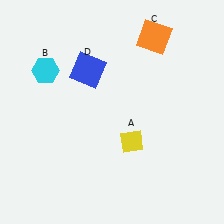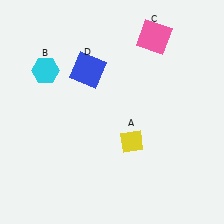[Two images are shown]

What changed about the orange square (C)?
In Image 1, C is orange. In Image 2, it changed to pink.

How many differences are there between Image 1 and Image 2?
There is 1 difference between the two images.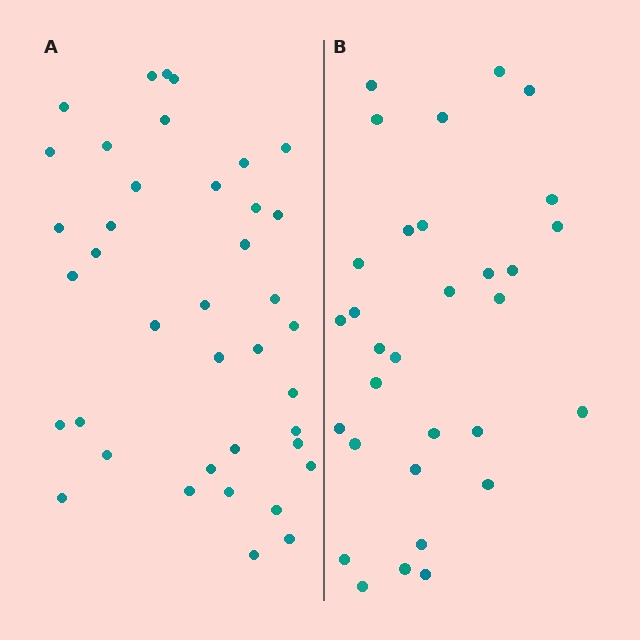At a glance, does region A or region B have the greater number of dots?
Region A (the left region) has more dots.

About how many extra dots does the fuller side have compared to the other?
Region A has roughly 8 or so more dots than region B.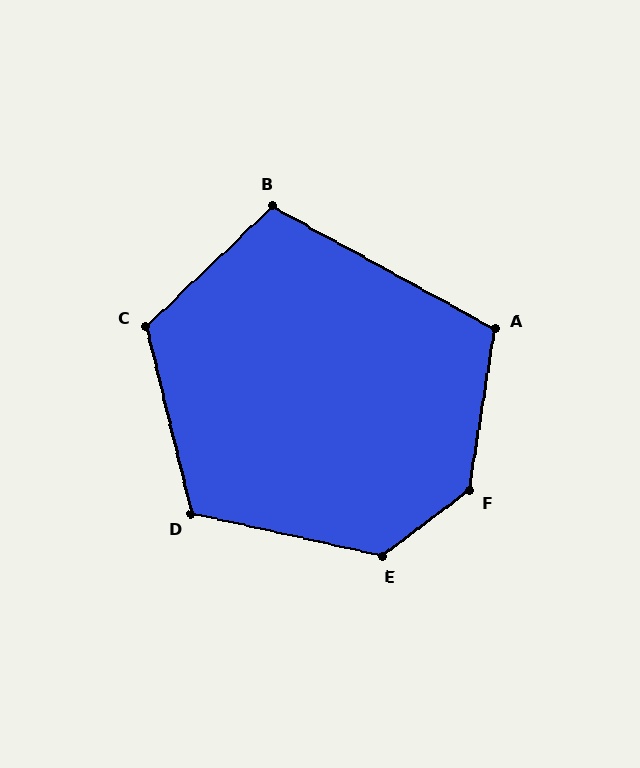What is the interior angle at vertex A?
Approximately 110 degrees (obtuse).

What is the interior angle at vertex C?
Approximately 120 degrees (obtuse).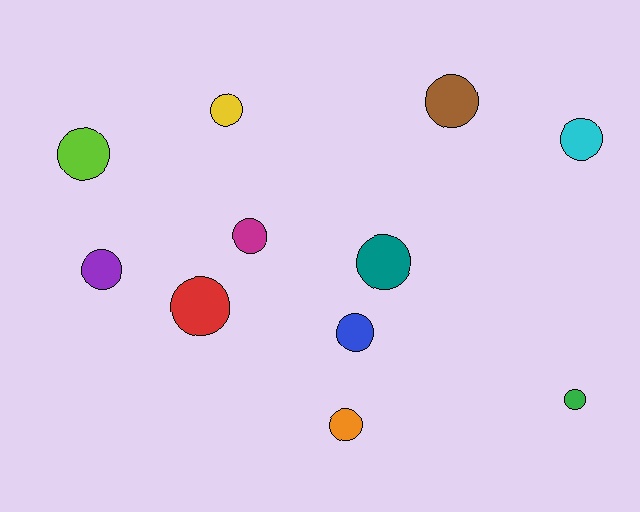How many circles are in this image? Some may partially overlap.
There are 11 circles.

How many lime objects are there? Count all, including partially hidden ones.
There is 1 lime object.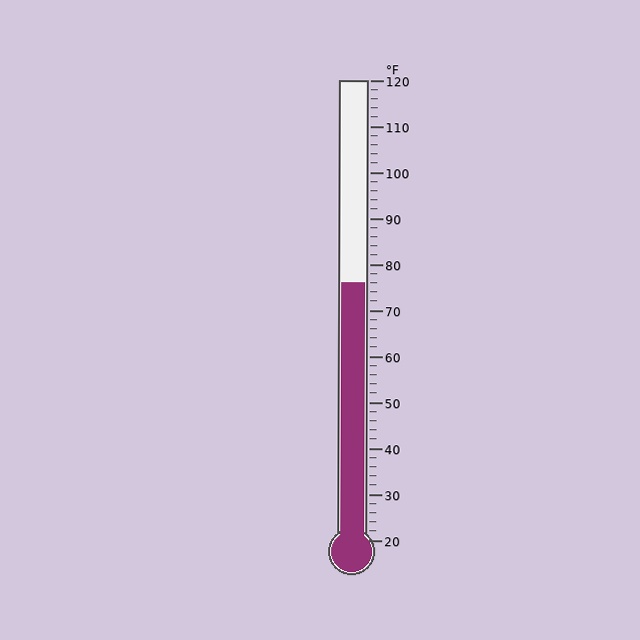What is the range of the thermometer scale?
The thermometer scale ranges from 20°F to 120°F.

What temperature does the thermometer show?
The thermometer shows approximately 76°F.